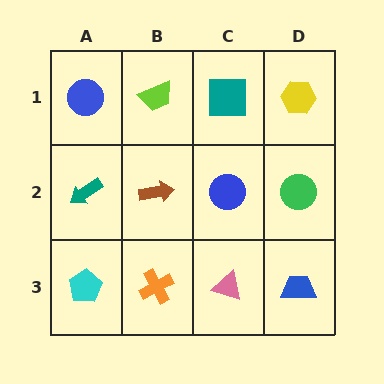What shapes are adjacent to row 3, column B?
A brown arrow (row 2, column B), a cyan pentagon (row 3, column A), a pink triangle (row 3, column C).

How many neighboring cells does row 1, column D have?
2.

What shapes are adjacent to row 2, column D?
A yellow hexagon (row 1, column D), a blue trapezoid (row 3, column D), a blue circle (row 2, column C).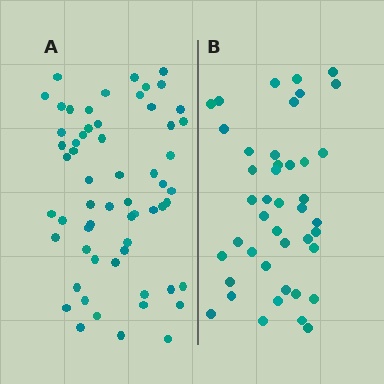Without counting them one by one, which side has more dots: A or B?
Region A (the left region) has more dots.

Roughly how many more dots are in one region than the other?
Region A has approximately 15 more dots than region B.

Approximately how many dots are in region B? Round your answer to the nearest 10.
About 40 dots. (The exact count is 43, which rounds to 40.)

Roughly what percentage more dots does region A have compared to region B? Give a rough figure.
About 40% more.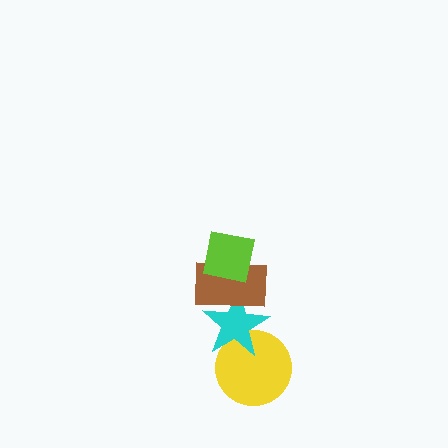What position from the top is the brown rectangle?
The brown rectangle is 2nd from the top.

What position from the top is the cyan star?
The cyan star is 3rd from the top.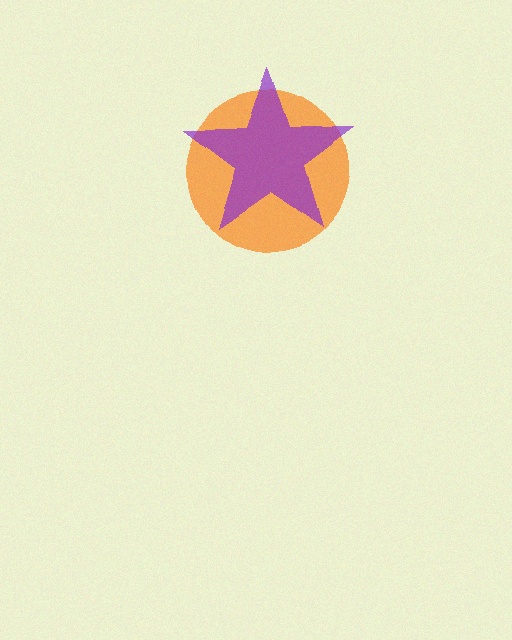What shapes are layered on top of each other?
The layered shapes are: an orange circle, a purple star.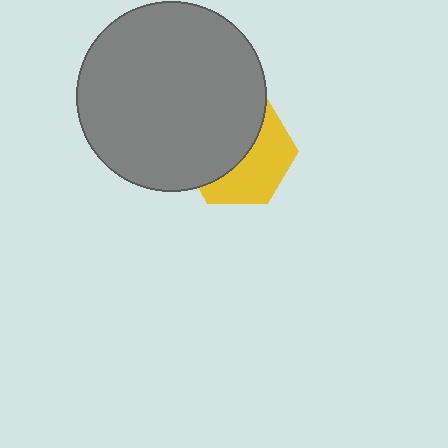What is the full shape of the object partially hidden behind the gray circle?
The partially hidden object is a yellow hexagon.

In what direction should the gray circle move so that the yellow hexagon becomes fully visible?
The gray circle should move toward the upper-left. That is the shortest direction to clear the overlap and leave the yellow hexagon fully visible.